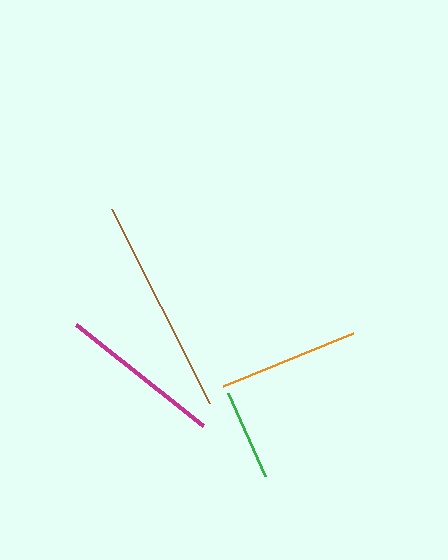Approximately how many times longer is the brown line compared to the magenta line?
The brown line is approximately 1.3 times the length of the magenta line.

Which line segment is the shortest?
The green line is the shortest at approximately 91 pixels.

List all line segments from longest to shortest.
From longest to shortest: brown, magenta, orange, green.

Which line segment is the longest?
The brown line is the longest at approximately 218 pixels.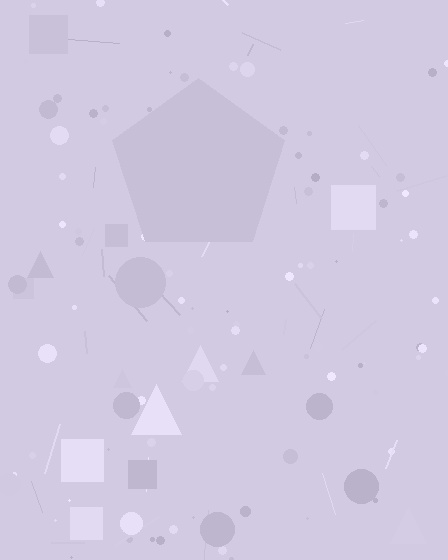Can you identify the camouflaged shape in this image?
The camouflaged shape is a pentagon.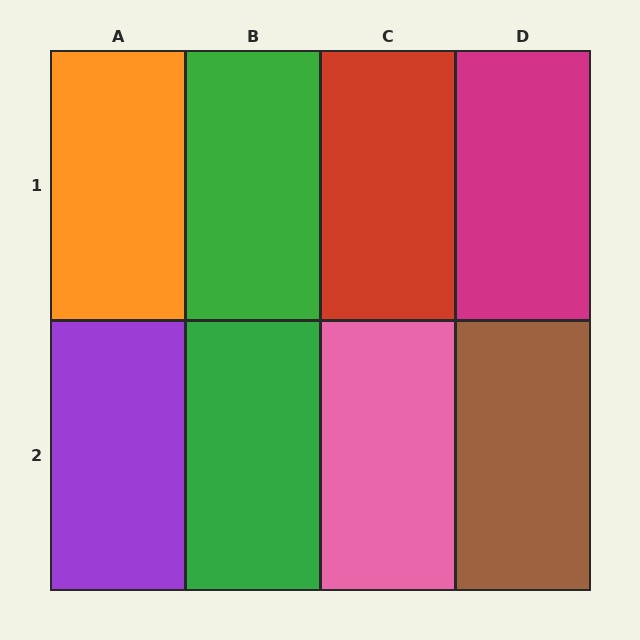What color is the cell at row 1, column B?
Green.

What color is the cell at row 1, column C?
Red.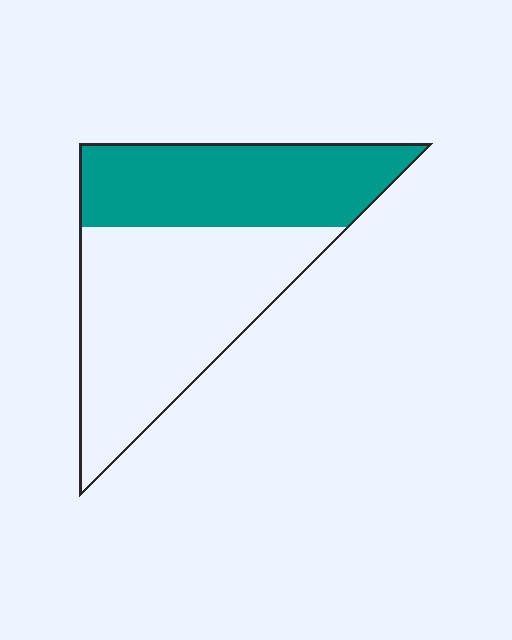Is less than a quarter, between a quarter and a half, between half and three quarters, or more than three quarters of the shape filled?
Between a quarter and a half.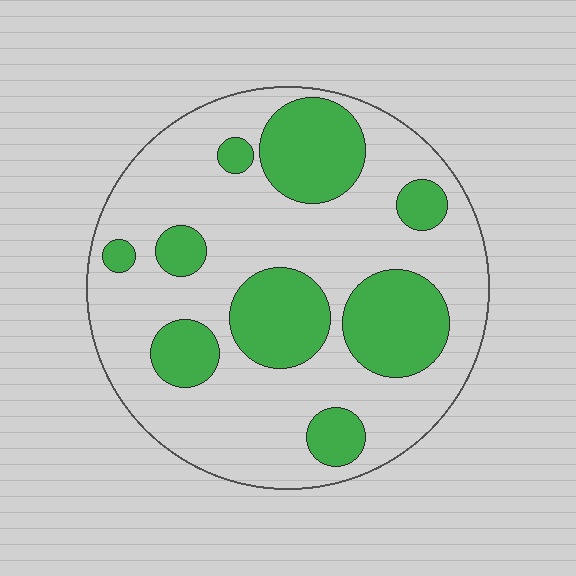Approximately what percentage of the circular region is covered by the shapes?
Approximately 30%.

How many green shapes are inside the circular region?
9.